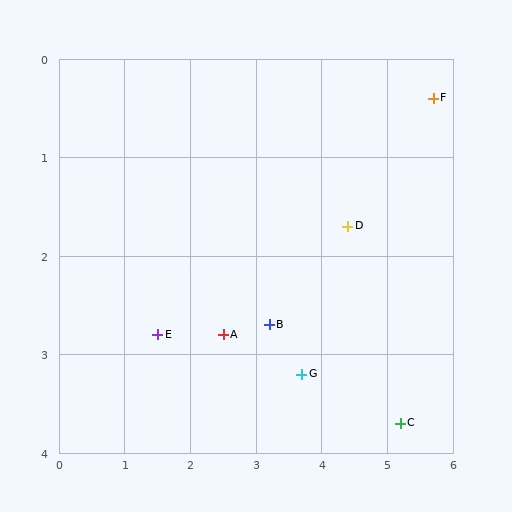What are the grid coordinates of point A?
Point A is at approximately (2.5, 2.8).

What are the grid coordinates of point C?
Point C is at approximately (5.2, 3.7).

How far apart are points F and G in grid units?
Points F and G are about 3.4 grid units apart.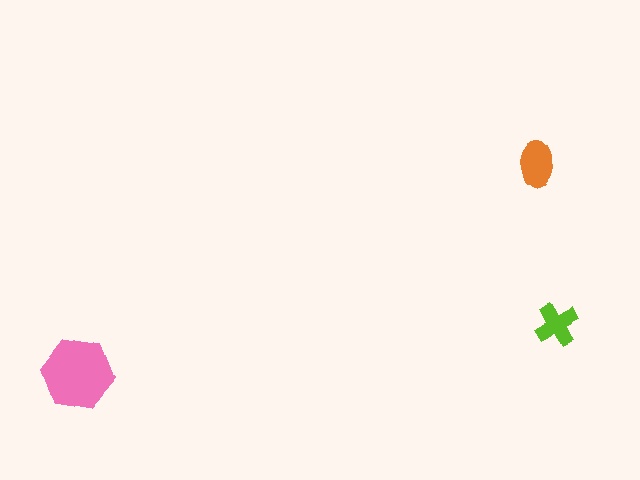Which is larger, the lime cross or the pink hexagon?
The pink hexagon.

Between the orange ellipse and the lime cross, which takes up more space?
The orange ellipse.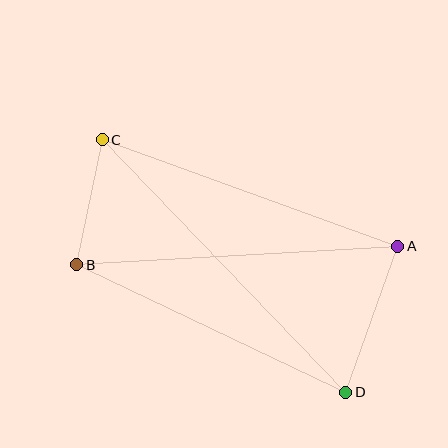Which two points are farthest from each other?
Points C and D are farthest from each other.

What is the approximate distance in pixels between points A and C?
The distance between A and C is approximately 314 pixels.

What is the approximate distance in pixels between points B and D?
The distance between B and D is approximately 298 pixels.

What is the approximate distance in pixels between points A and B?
The distance between A and B is approximately 322 pixels.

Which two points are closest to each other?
Points B and C are closest to each other.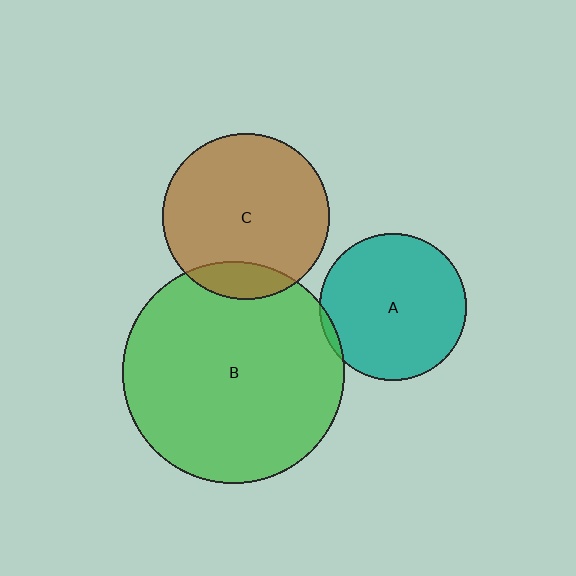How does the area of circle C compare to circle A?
Approximately 1.3 times.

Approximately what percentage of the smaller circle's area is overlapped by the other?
Approximately 15%.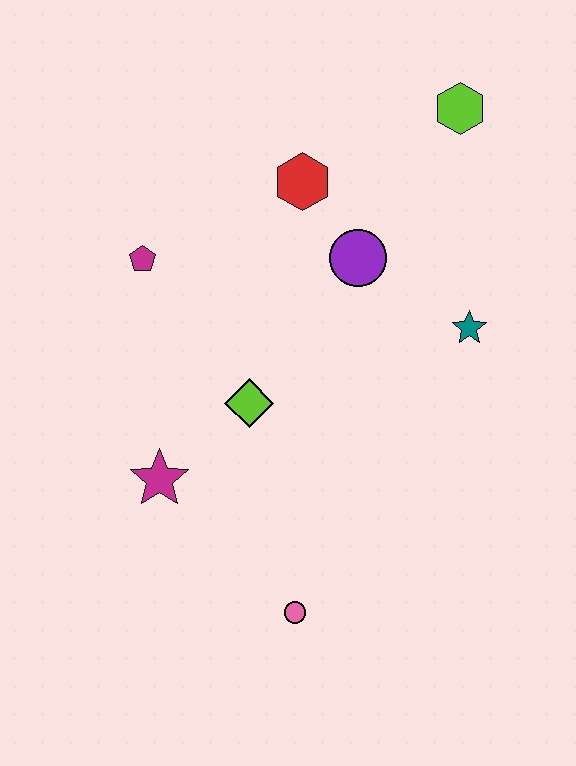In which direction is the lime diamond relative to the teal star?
The lime diamond is to the left of the teal star.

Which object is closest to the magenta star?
The lime diamond is closest to the magenta star.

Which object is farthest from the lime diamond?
The lime hexagon is farthest from the lime diamond.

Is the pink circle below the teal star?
Yes